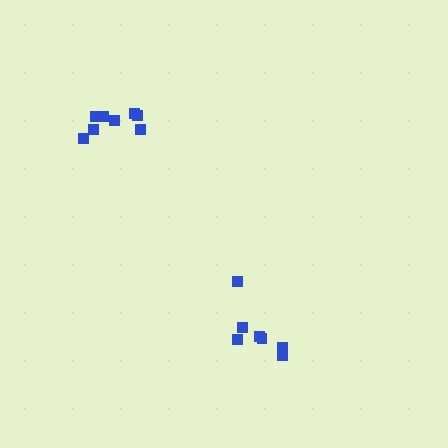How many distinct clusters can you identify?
There are 2 distinct clusters.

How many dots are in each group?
Group 1: 7 dots, Group 2: 8 dots (15 total).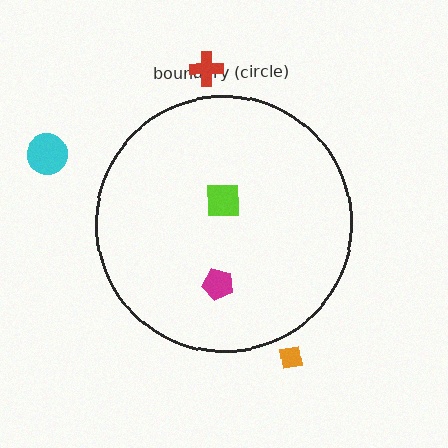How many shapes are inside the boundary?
2 inside, 3 outside.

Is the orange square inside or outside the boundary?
Outside.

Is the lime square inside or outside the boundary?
Inside.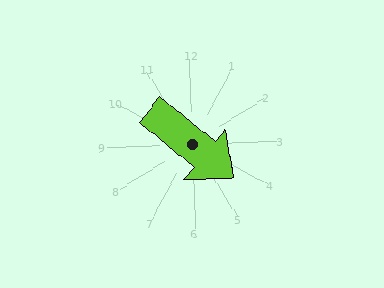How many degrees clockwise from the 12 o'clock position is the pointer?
Approximately 131 degrees.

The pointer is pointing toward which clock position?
Roughly 4 o'clock.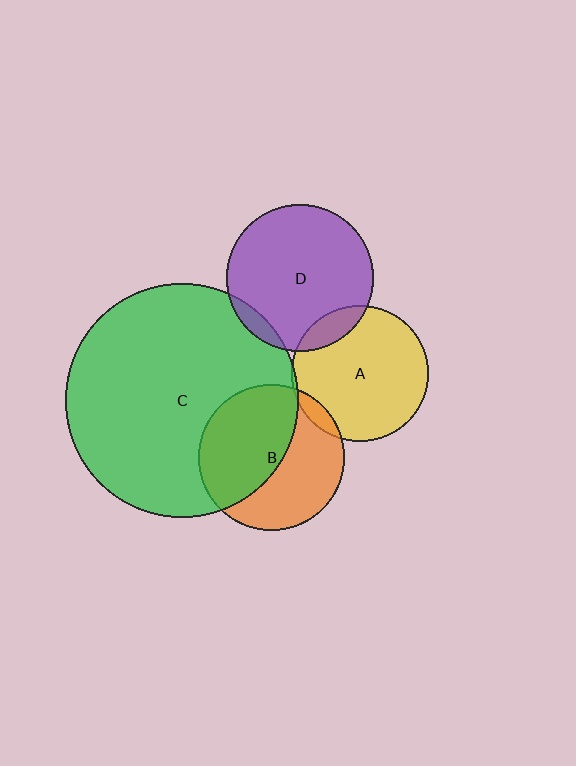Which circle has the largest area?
Circle C (green).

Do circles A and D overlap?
Yes.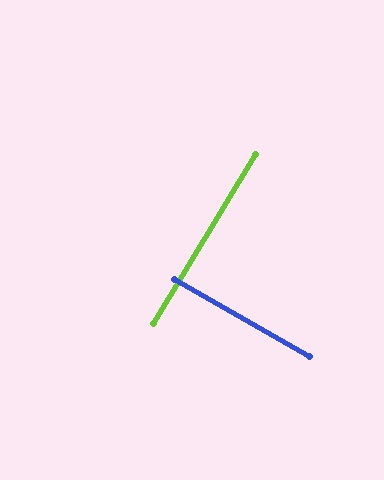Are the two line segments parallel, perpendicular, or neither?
Perpendicular — they meet at approximately 88°.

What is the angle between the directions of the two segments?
Approximately 88 degrees.